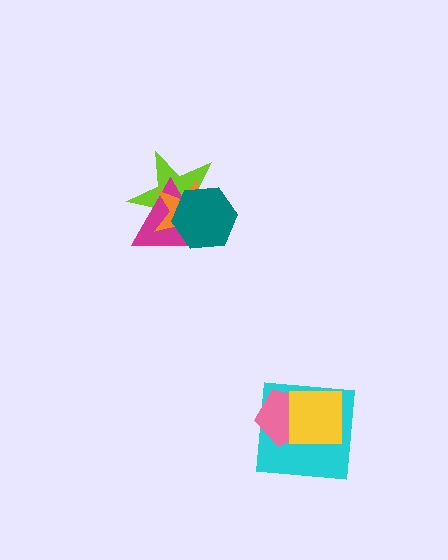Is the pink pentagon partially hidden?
Yes, it is partially covered by another shape.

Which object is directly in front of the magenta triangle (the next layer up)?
The orange star is directly in front of the magenta triangle.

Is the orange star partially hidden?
Yes, it is partially covered by another shape.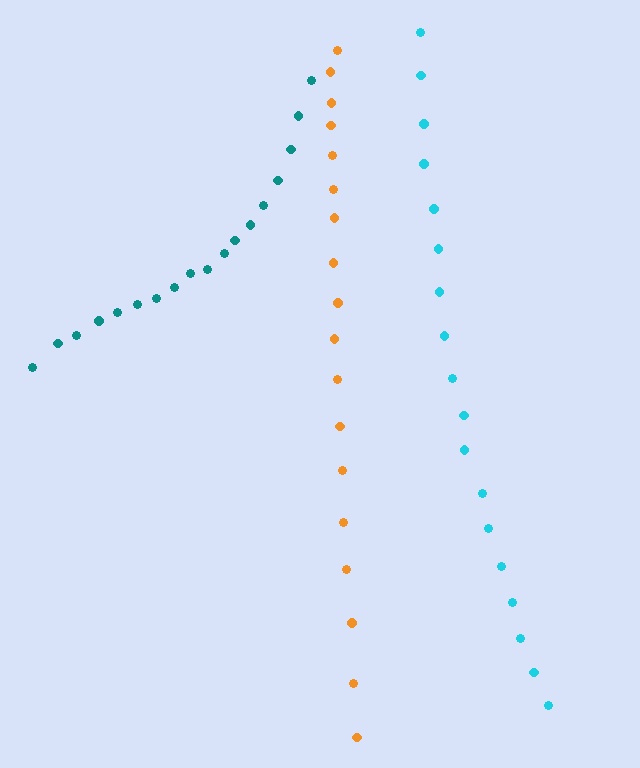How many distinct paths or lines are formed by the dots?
There are 3 distinct paths.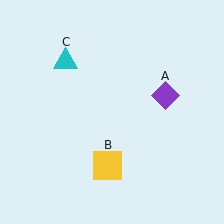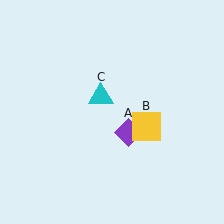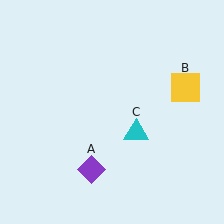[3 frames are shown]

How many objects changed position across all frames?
3 objects changed position: purple diamond (object A), yellow square (object B), cyan triangle (object C).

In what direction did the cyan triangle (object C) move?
The cyan triangle (object C) moved down and to the right.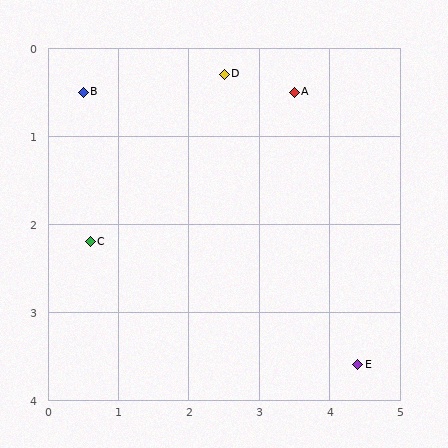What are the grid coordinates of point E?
Point E is at approximately (4.4, 3.6).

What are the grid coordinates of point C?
Point C is at approximately (0.6, 2.2).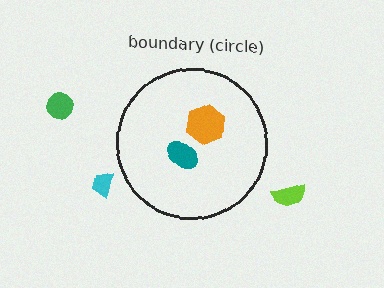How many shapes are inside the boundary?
2 inside, 3 outside.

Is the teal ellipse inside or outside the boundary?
Inside.